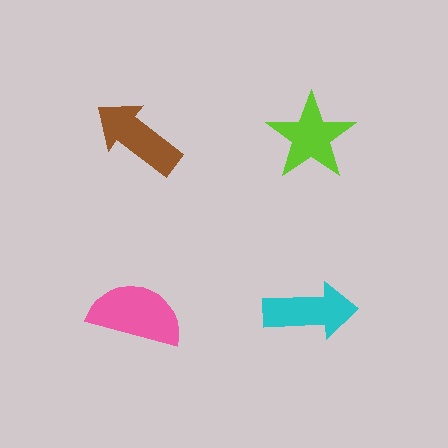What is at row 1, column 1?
A brown arrow.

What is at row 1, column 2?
A lime star.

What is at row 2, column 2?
A cyan arrow.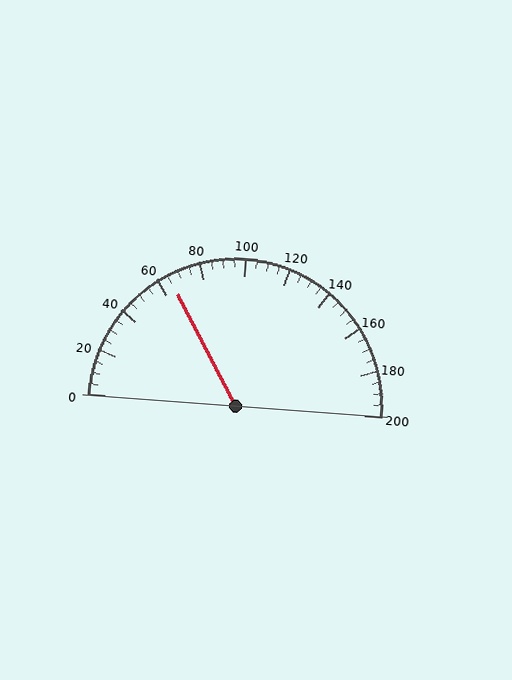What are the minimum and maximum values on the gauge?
The gauge ranges from 0 to 200.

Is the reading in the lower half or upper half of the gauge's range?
The reading is in the lower half of the range (0 to 200).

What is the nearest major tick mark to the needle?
The nearest major tick mark is 60.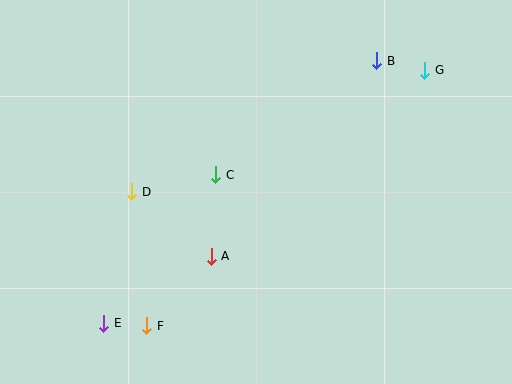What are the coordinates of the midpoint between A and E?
The midpoint between A and E is at (158, 290).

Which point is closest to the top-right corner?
Point G is closest to the top-right corner.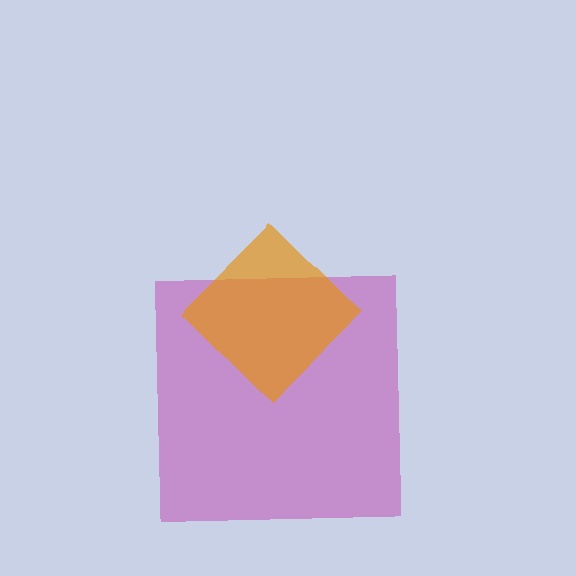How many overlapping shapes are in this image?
There are 2 overlapping shapes in the image.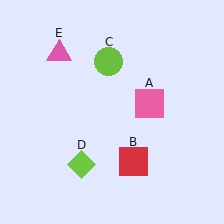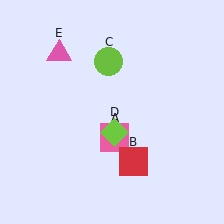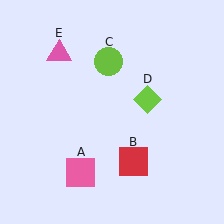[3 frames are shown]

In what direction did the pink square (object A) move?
The pink square (object A) moved down and to the left.